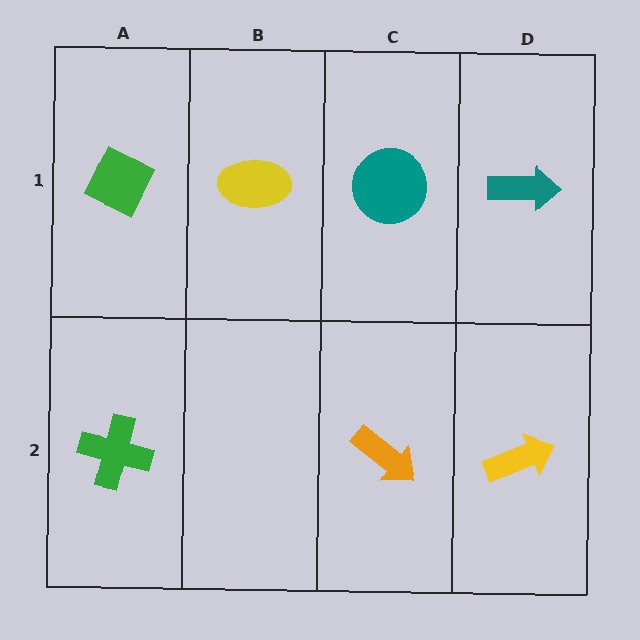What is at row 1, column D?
A teal arrow.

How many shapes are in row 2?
3 shapes.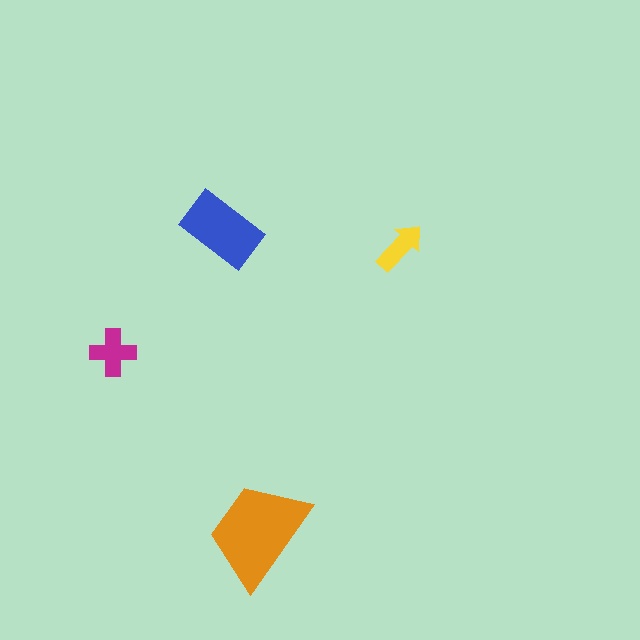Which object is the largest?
The orange trapezoid.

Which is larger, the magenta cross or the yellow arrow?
The magenta cross.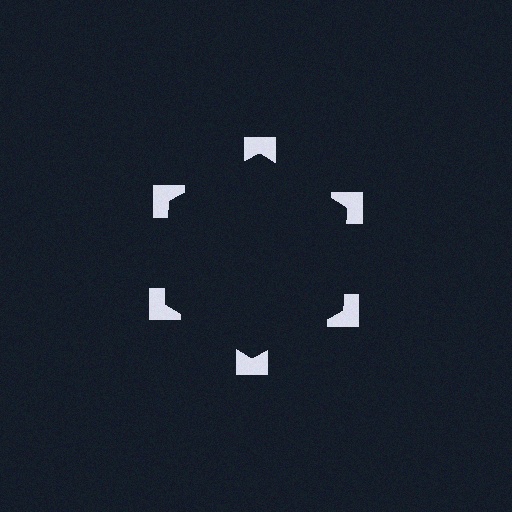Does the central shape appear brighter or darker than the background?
It typically appears slightly darker than the background, even though no actual brightness change is drawn.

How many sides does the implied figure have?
6 sides.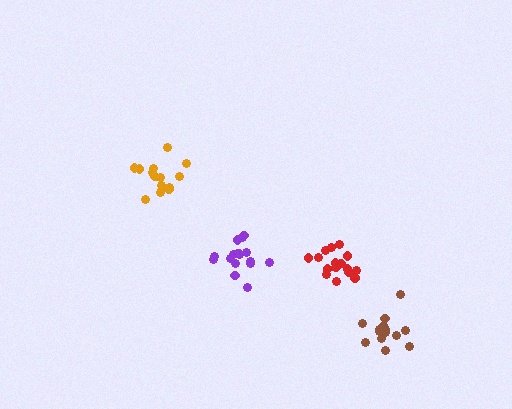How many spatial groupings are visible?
There are 4 spatial groupings.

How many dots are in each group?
Group 1: 15 dots, Group 2: 17 dots, Group 3: 17 dots, Group 4: 14 dots (63 total).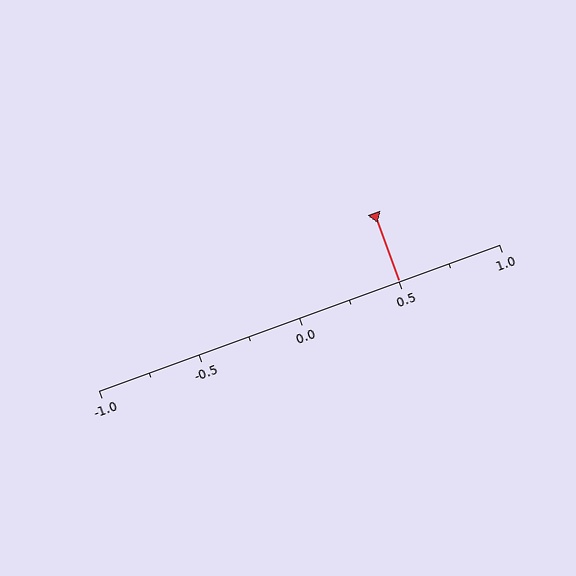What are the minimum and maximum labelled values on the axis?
The axis runs from -1.0 to 1.0.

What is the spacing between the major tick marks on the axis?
The major ticks are spaced 0.5 apart.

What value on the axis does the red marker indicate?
The marker indicates approximately 0.5.